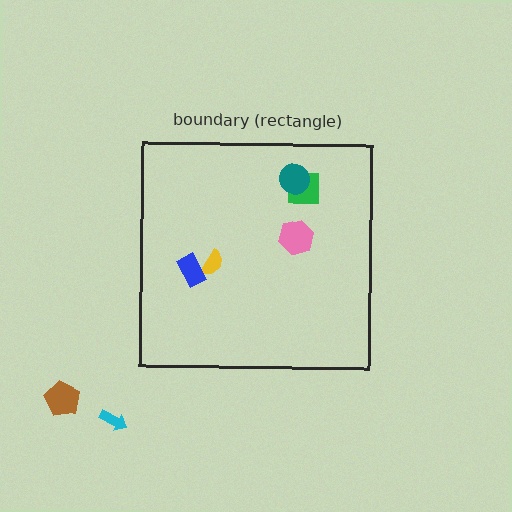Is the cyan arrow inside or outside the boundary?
Outside.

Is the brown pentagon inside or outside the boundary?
Outside.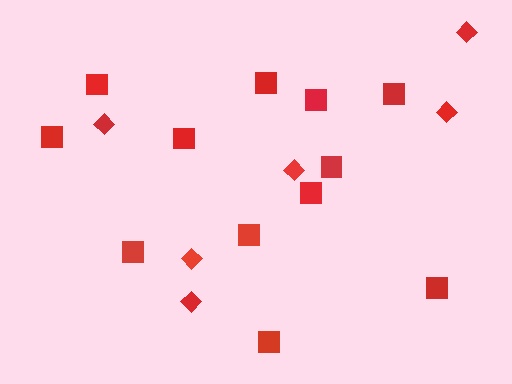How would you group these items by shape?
There are 2 groups: one group of squares (12) and one group of diamonds (6).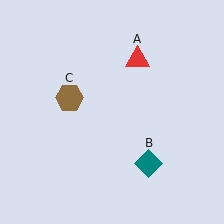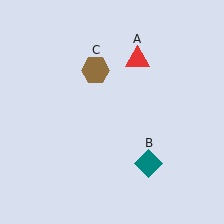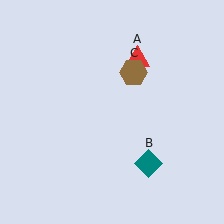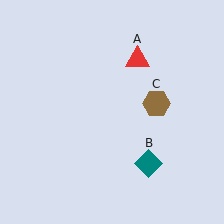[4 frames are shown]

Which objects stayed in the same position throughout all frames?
Red triangle (object A) and teal diamond (object B) remained stationary.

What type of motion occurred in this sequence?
The brown hexagon (object C) rotated clockwise around the center of the scene.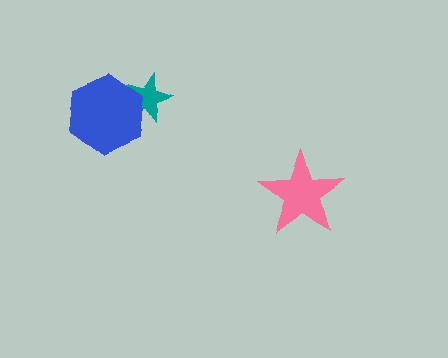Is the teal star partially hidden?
Yes, it is partially covered by another shape.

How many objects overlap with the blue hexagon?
1 object overlaps with the blue hexagon.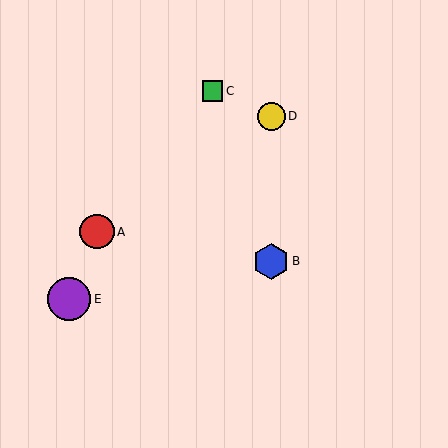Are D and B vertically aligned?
Yes, both are at x≈271.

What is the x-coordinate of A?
Object A is at x≈97.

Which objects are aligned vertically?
Objects B, D are aligned vertically.